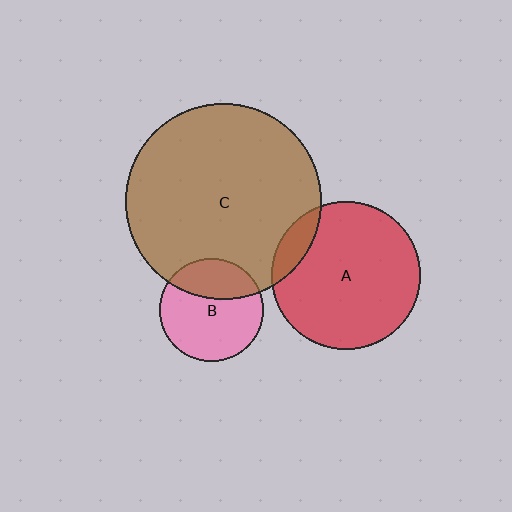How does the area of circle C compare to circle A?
Approximately 1.7 times.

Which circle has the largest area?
Circle C (brown).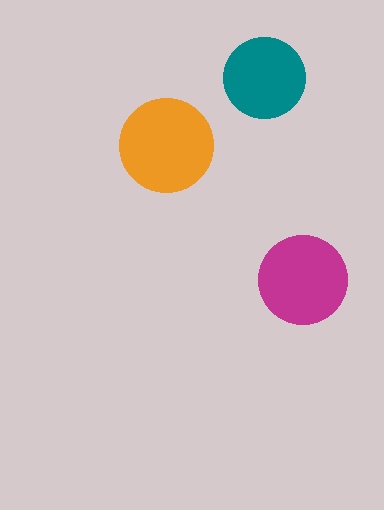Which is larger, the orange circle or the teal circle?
The orange one.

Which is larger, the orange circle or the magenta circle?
The orange one.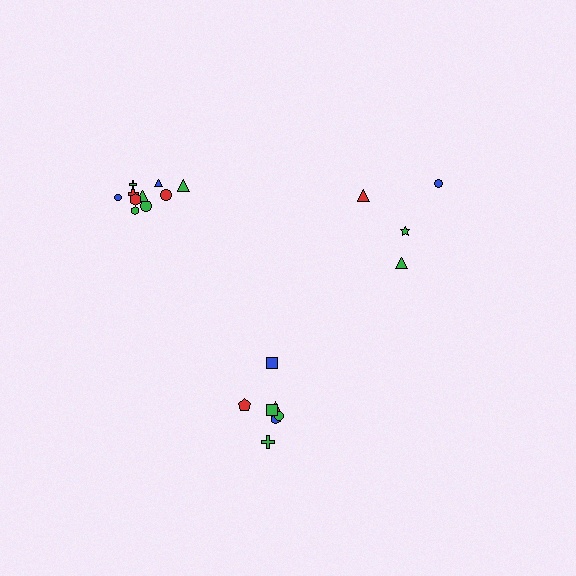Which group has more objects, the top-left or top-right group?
The top-left group.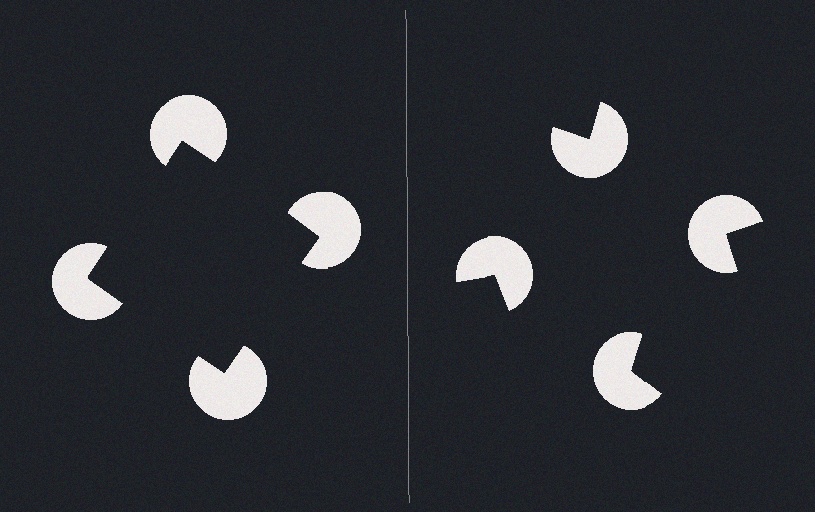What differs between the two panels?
The pac-man discs are positioned identically on both sides; only the wedge orientations differ. On the left they align to a square; on the right they are misaligned.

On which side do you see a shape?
An illusory square appears on the left side. On the right side the wedge cuts are rotated, so no coherent shape forms.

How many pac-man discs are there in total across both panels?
8 — 4 on each side.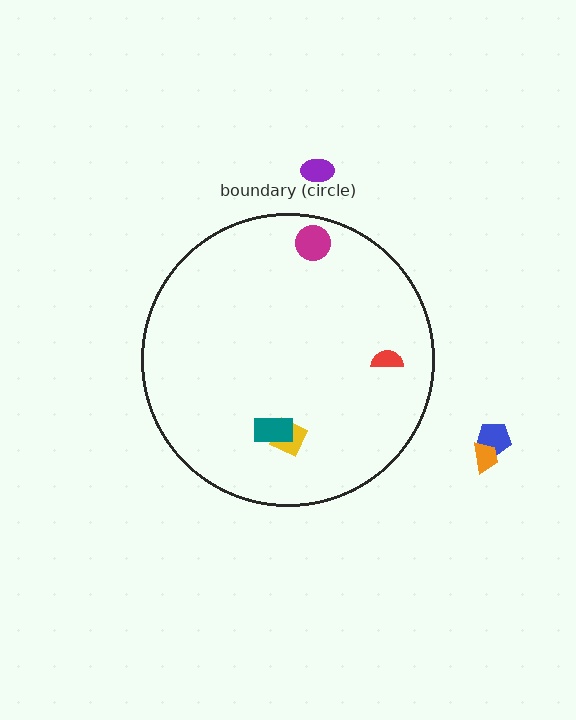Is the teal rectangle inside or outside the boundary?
Inside.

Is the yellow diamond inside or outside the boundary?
Inside.